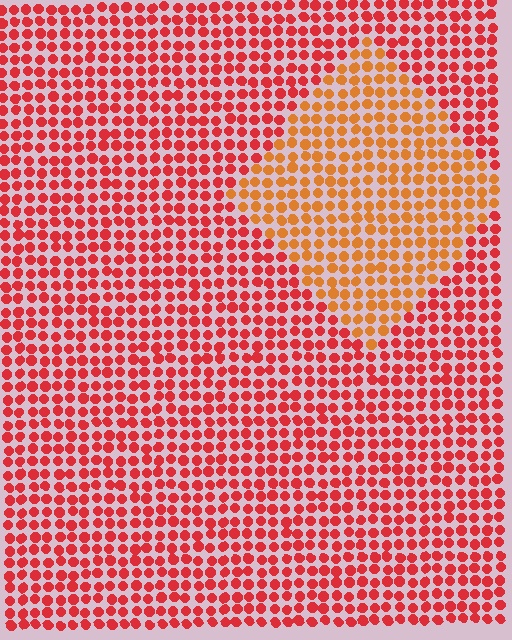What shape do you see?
I see a diamond.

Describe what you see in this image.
The image is filled with small red elements in a uniform arrangement. A diamond-shaped region is visible where the elements are tinted to a slightly different hue, forming a subtle color boundary.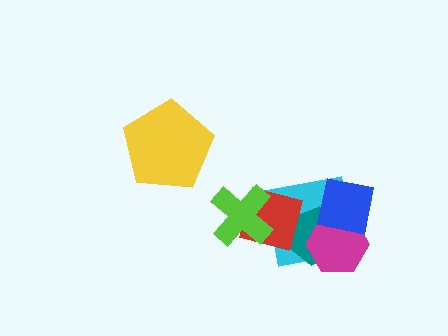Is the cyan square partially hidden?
Yes, it is partially covered by another shape.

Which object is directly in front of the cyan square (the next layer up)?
The teal hexagon is directly in front of the cyan square.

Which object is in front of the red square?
The lime cross is in front of the red square.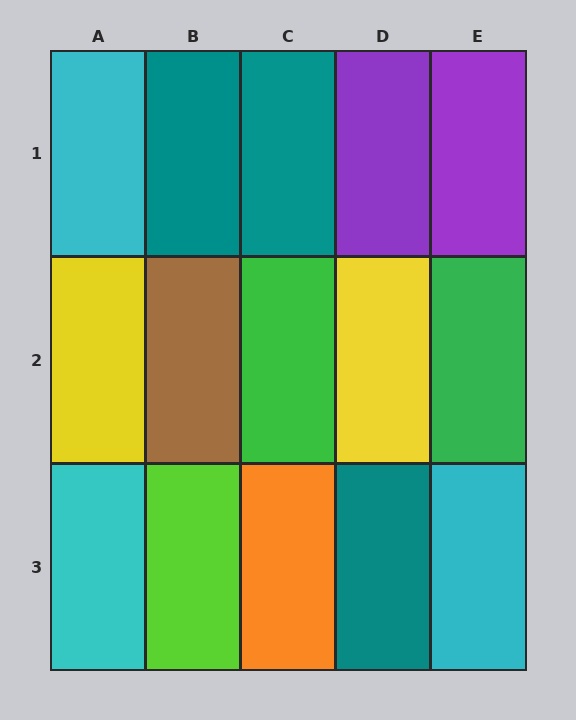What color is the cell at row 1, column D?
Purple.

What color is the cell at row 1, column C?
Teal.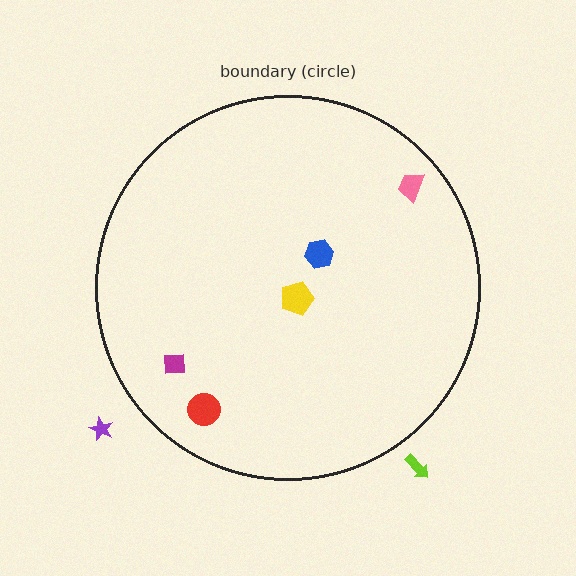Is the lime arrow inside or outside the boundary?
Outside.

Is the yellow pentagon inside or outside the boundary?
Inside.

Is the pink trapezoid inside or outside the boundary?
Inside.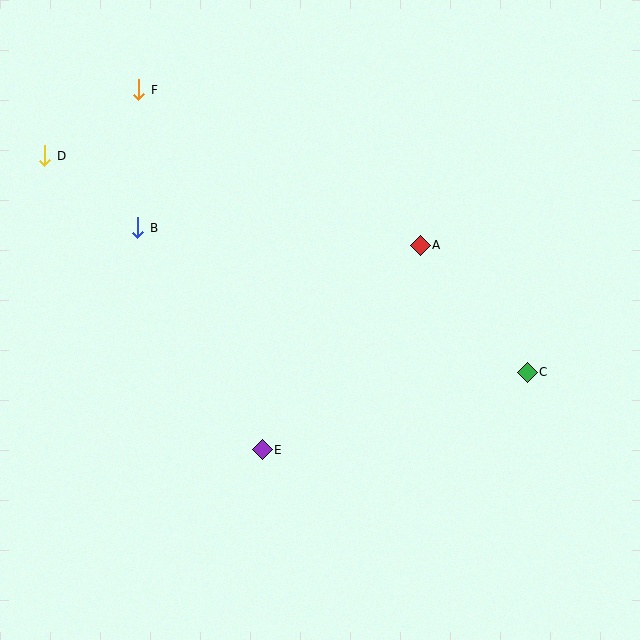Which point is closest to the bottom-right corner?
Point C is closest to the bottom-right corner.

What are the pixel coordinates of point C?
Point C is at (527, 372).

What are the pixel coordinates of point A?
Point A is at (420, 245).